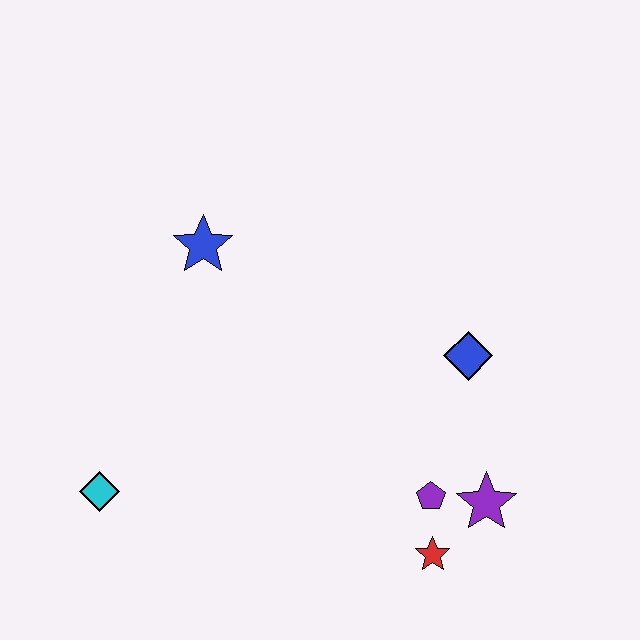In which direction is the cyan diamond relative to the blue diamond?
The cyan diamond is to the left of the blue diamond.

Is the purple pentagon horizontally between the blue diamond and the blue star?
Yes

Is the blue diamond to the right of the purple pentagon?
Yes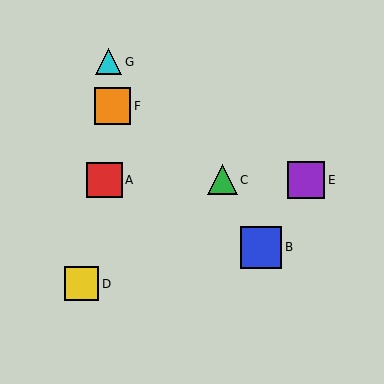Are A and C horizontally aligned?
Yes, both are at y≈180.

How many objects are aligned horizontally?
3 objects (A, C, E) are aligned horizontally.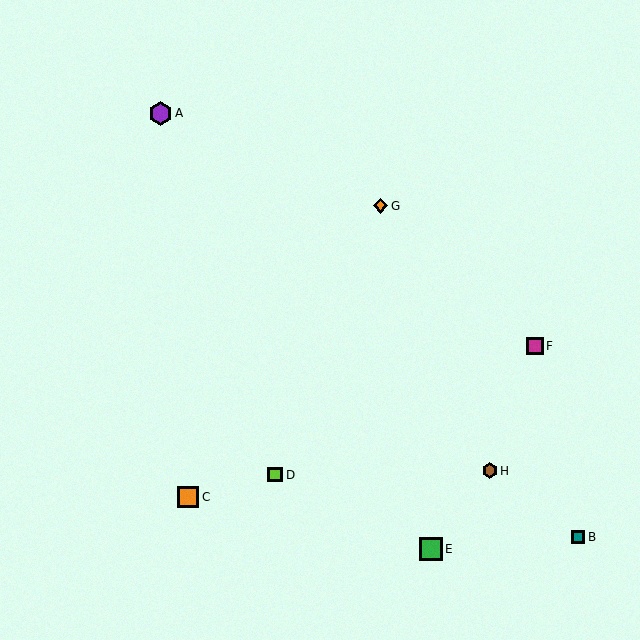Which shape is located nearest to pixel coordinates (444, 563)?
The green square (labeled E) at (431, 549) is nearest to that location.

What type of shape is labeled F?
Shape F is a magenta square.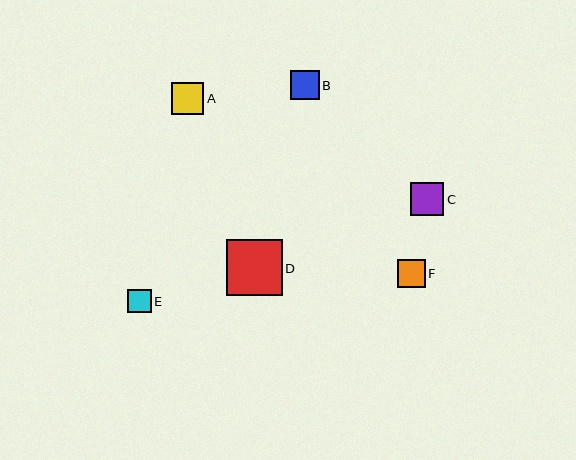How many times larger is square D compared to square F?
Square D is approximately 2.0 times the size of square F.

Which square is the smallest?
Square E is the smallest with a size of approximately 24 pixels.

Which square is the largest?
Square D is the largest with a size of approximately 56 pixels.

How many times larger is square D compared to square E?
Square D is approximately 2.4 times the size of square E.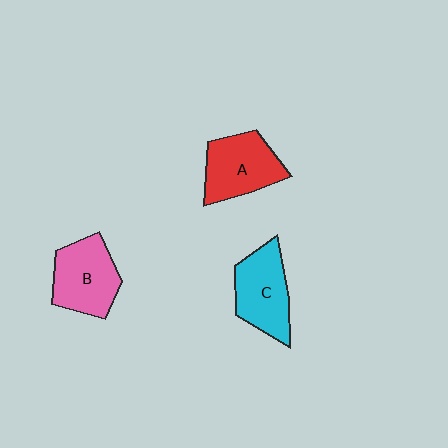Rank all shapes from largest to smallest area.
From largest to smallest: B (pink), A (red), C (cyan).